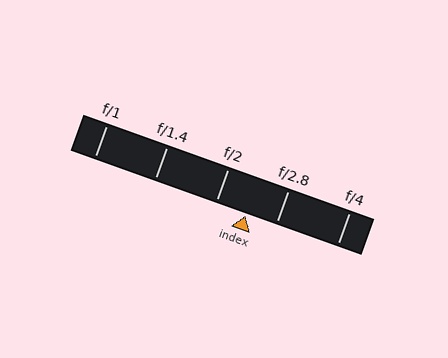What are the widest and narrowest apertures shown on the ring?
The widest aperture shown is f/1 and the narrowest is f/4.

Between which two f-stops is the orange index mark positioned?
The index mark is between f/2 and f/2.8.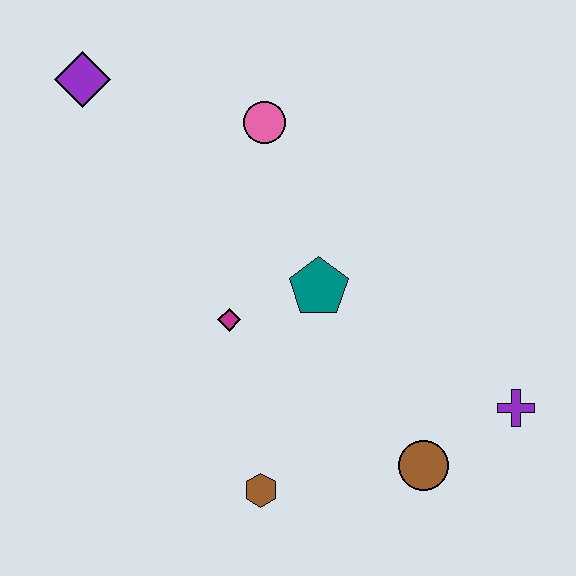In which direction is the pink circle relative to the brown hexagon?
The pink circle is above the brown hexagon.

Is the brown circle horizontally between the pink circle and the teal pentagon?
No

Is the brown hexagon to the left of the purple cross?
Yes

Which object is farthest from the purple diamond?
The purple cross is farthest from the purple diamond.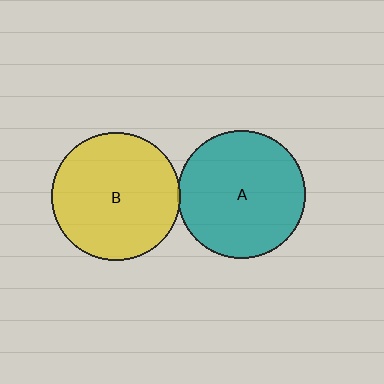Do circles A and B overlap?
Yes.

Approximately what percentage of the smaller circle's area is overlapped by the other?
Approximately 5%.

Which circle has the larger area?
Circle B (yellow).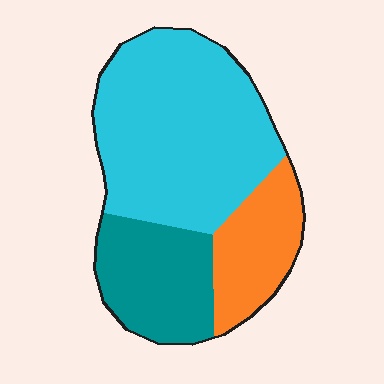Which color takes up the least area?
Orange, at roughly 20%.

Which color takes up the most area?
Cyan, at roughly 55%.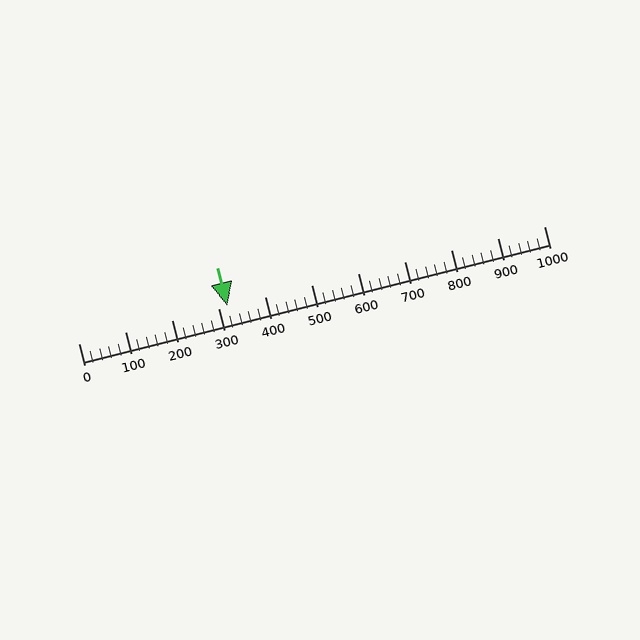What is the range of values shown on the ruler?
The ruler shows values from 0 to 1000.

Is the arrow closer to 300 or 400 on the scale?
The arrow is closer to 300.